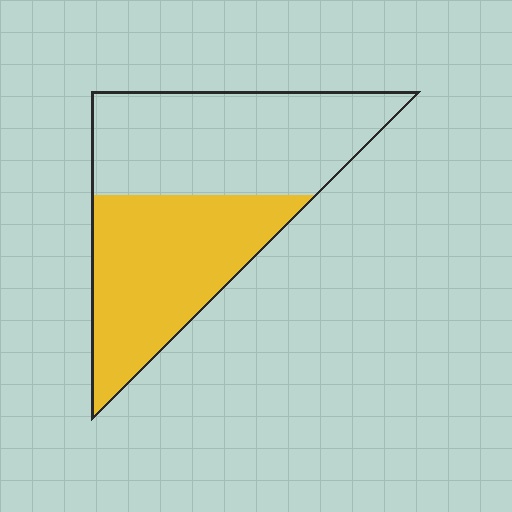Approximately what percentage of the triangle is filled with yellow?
Approximately 45%.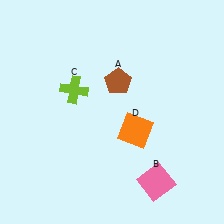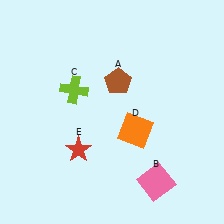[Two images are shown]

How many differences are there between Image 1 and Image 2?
There is 1 difference between the two images.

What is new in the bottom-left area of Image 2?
A red star (E) was added in the bottom-left area of Image 2.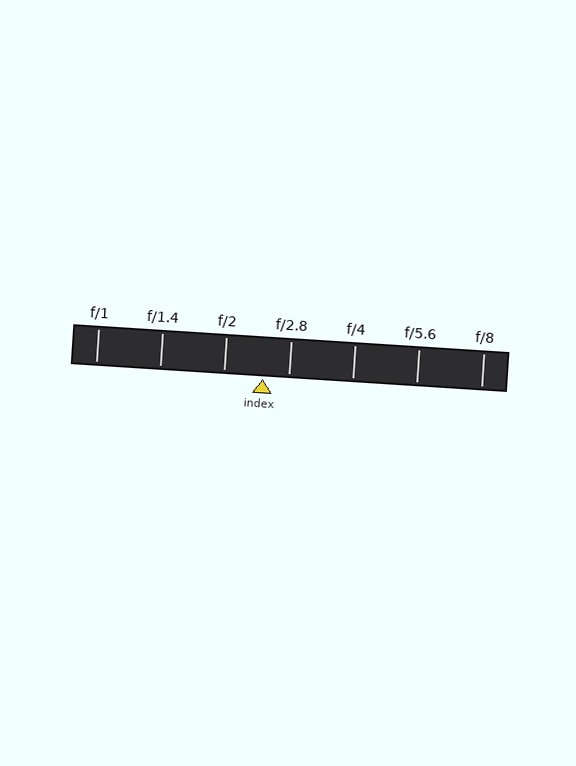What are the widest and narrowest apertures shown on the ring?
The widest aperture shown is f/1 and the narrowest is f/8.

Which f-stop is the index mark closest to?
The index mark is closest to f/2.8.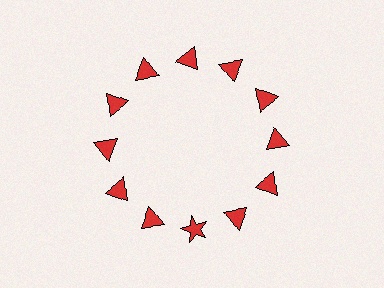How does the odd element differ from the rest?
It has a different shape: star instead of triangle.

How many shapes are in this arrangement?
There are 12 shapes arranged in a ring pattern.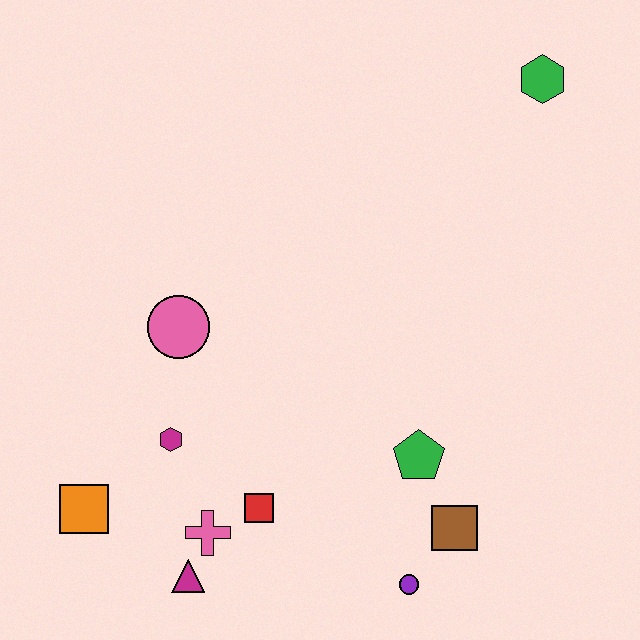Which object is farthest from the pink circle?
The green hexagon is farthest from the pink circle.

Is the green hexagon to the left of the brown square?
No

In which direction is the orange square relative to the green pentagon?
The orange square is to the left of the green pentagon.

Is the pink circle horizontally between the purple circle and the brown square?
No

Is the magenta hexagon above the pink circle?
No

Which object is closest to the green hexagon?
The green pentagon is closest to the green hexagon.